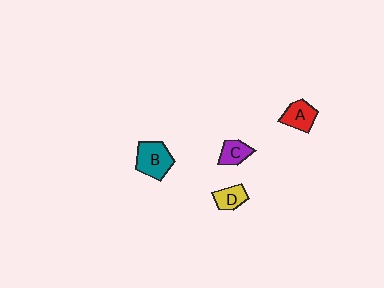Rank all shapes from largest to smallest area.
From largest to smallest: B (teal), A (red), C (purple), D (yellow).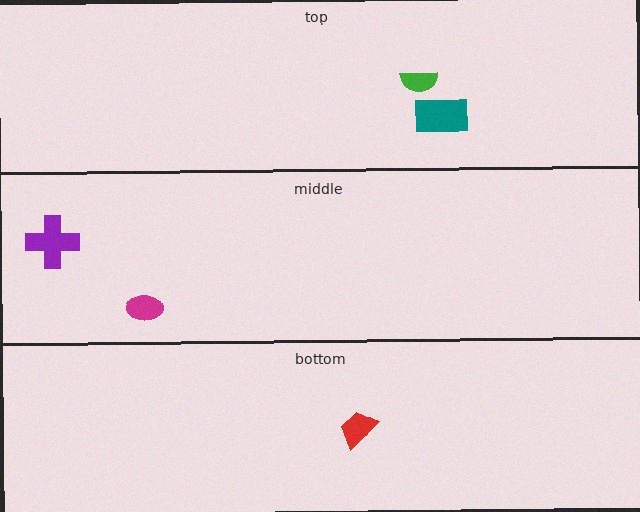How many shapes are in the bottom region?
1.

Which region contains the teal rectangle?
The top region.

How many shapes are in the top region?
2.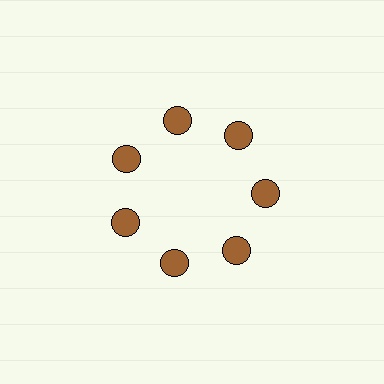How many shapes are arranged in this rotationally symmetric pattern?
There are 7 shapes, arranged in 7 groups of 1.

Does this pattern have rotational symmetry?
Yes, this pattern has 7-fold rotational symmetry. It looks the same after rotating 51 degrees around the center.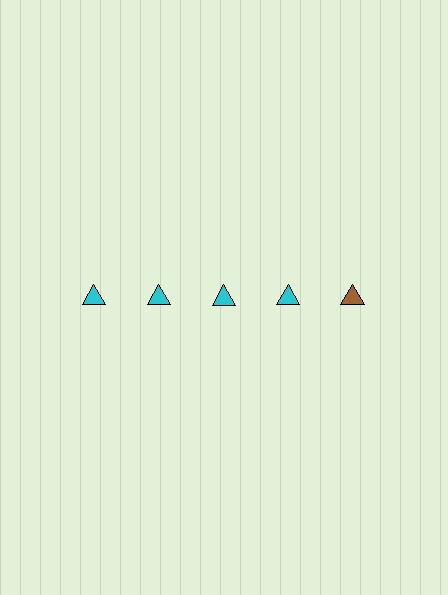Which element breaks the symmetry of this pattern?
The brown triangle in the top row, rightmost column breaks the symmetry. All other shapes are cyan triangles.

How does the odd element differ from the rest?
It has a different color: brown instead of cyan.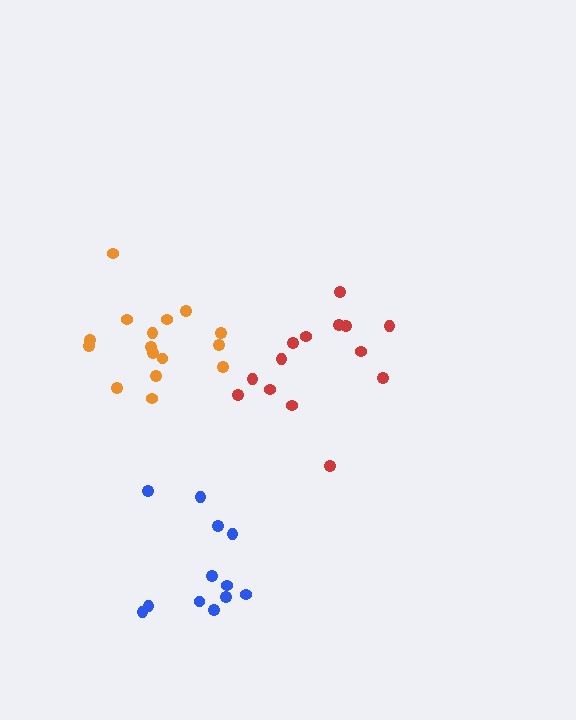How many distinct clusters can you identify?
There are 3 distinct clusters.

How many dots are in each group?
Group 1: 16 dots, Group 2: 12 dots, Group 3: 14 dots (42 total).